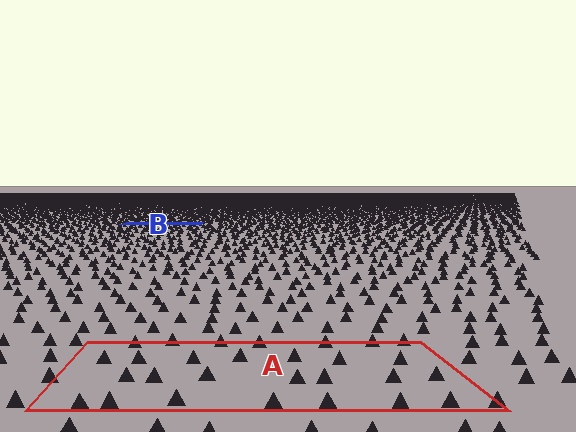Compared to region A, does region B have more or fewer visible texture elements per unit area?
Region B has more texture elements per unit area — they are packed more densely because it is farther away.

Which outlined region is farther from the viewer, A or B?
Region B is farther from the viewer — the texture elements inside it appear smaller and more densely packed.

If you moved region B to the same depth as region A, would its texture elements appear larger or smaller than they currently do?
They would appear larger. At a closer depth, the same texture elements are projected at a bigger on-screen size.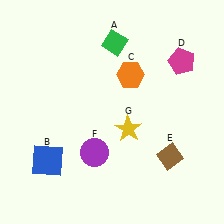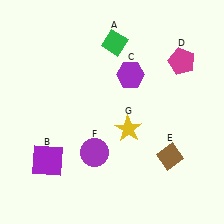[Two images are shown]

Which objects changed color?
B changed from blue to purple. C changed from orange to purple.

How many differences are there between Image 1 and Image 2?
There are 2 differences between the two images.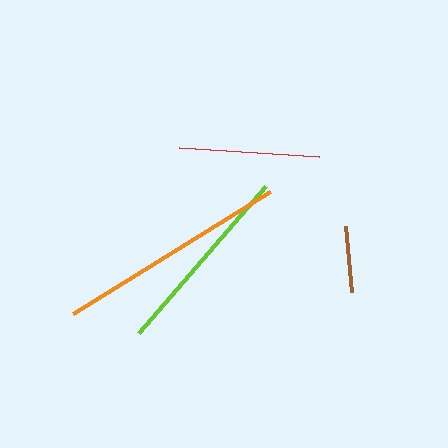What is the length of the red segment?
The red segment is approximately 141 pixels long.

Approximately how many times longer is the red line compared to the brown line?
The red line is approximately 2.1 times the length of the brown line.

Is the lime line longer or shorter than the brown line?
The lime line is longer than the brown line.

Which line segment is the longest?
The orange line is the longest at approximately 232 pixels.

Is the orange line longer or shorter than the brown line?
The orange line is longer than the brown line.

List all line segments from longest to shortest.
From longest to shortest: orange, lime, red, brown.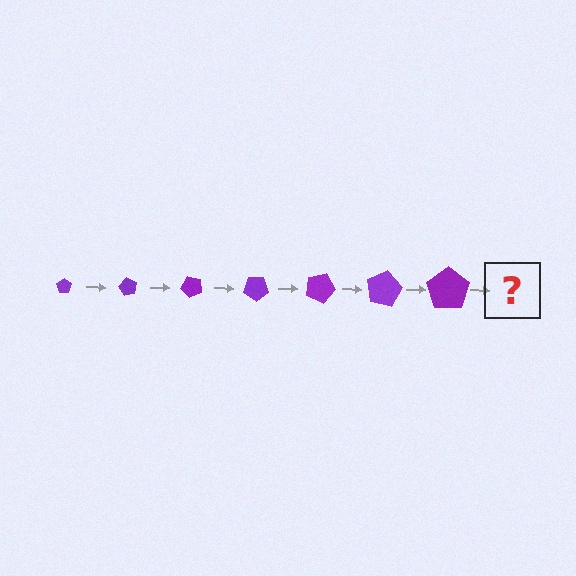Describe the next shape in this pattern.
It should be a pentagon, larger than the previous one and rotated 420 degrees from the start.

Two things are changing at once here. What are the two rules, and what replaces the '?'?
The two rules are that the pentagon grows larger each step and it rotates 60 degrees each step. The '?' should be a pentagon, larger than the previous one and rotated 420 degrees from the start.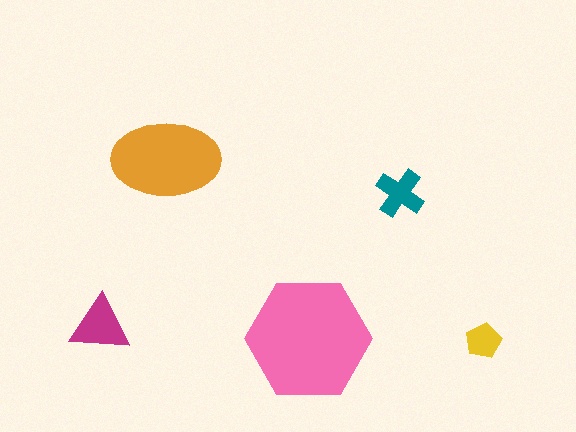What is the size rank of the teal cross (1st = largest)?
4th.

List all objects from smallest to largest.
The yellow pentagon, the teal cross, the magenta triangle, the orange ellipse, the pink hexagon.